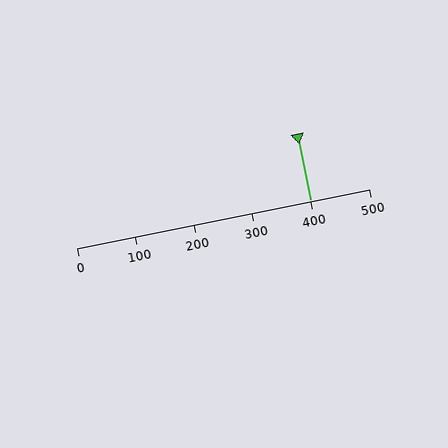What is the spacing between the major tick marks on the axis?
The major ticks are spaced 100 apart.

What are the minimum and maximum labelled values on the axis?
The axis runs from 0 to 500.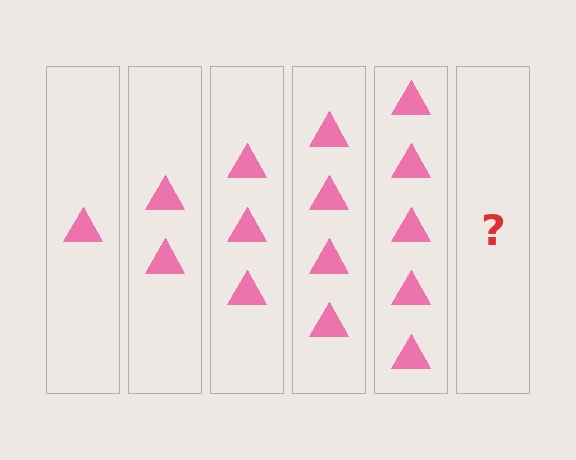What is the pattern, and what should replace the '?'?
The pattern is that each step adds one more triangle. The '?' should be 6 triangles.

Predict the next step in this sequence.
The next step is 6 triangles.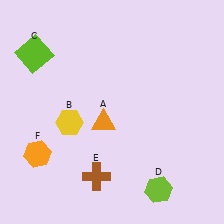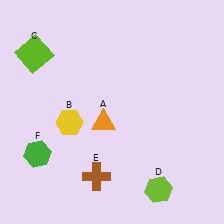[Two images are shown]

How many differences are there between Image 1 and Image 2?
There is 1 difference between the two images.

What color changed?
The hexagon (F) changed from orange in Image 1 to green in Image 2.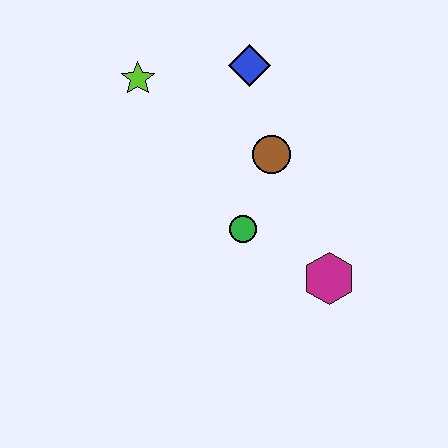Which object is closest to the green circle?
The brown circle is closest to the green circle.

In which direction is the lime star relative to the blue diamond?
The lime star is to the left of the blue diamond.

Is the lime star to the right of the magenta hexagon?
No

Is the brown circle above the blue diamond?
No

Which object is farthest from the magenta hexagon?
The lime star is farthest from the magenta hexagon.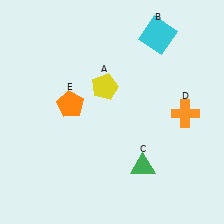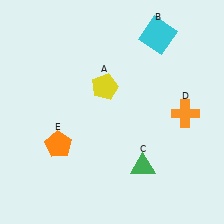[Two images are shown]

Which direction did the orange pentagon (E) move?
The orange pentagon (E) moved down.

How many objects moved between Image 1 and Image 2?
1 object moved between the two images.